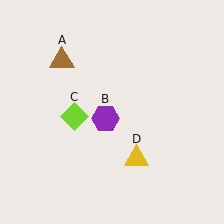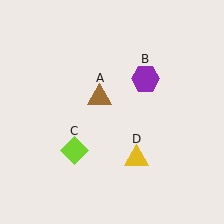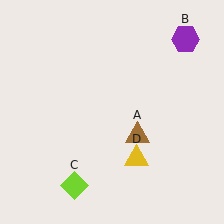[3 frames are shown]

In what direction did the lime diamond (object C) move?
The lime diamond (object C) moved down.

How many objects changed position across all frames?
3 objects changed position: brown triangle (object A), purple hexagon (object B), lime diamond (object C).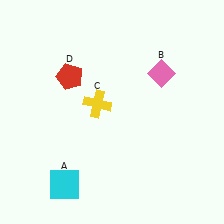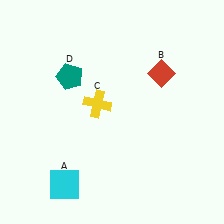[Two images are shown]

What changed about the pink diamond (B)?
In Image 1, B is pink. In Image 2, it changed to red.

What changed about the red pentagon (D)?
In Image 1, D is red. In Image 2, it changed to teal.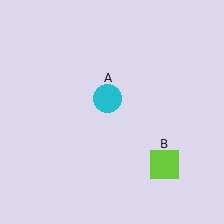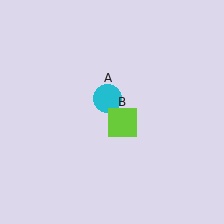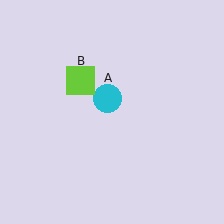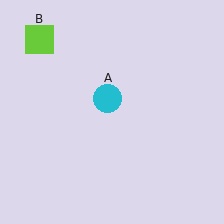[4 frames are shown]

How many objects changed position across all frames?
1 object changed position: lime square (object B).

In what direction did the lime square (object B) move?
The lime square (object B) moved up and to the left.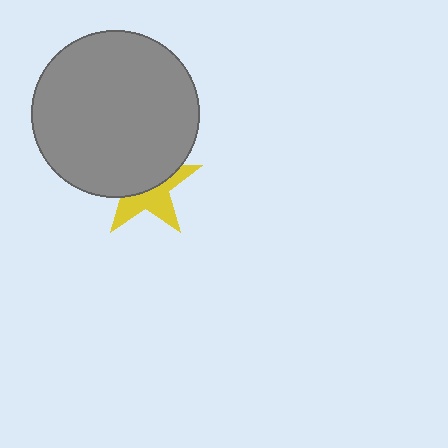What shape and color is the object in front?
The object in front is a gray circle.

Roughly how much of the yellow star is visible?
About half of it is visible (roughly 45%).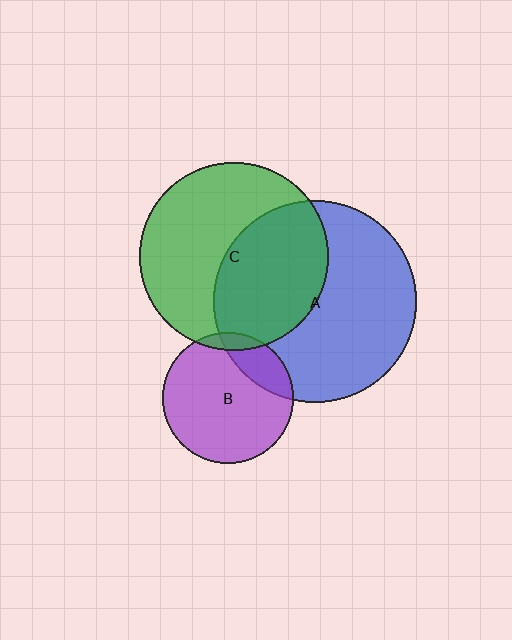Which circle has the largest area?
Circle A (blue).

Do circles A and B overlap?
Yes.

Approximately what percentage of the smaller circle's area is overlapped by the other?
Approximately 20%.